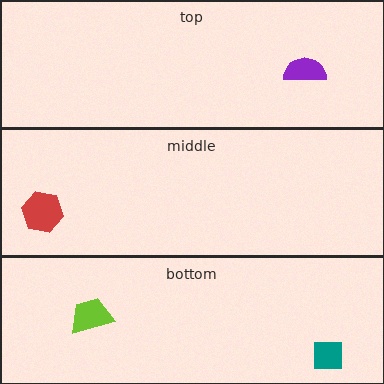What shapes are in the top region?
The purple semicircle.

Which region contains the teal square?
The bottom region.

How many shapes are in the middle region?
1.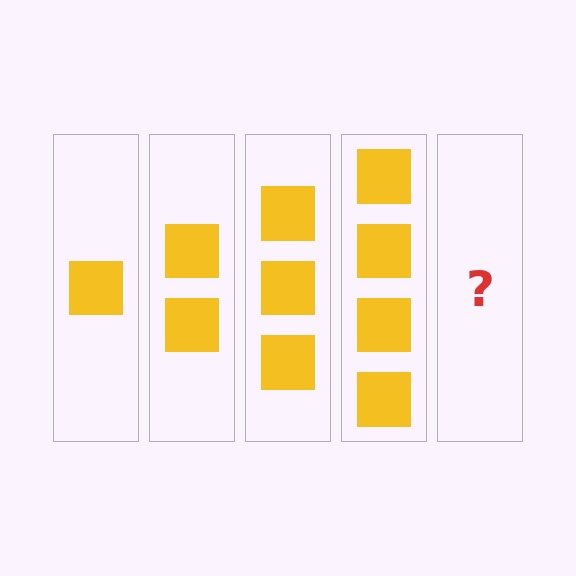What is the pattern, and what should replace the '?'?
The pattern is that each step adds one more square. The '?' should be 5 squares.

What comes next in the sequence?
The next element should be 5 squares.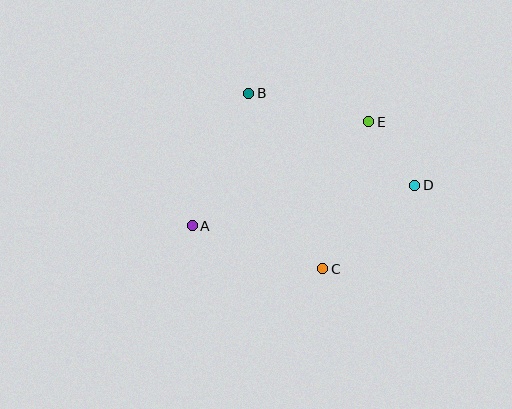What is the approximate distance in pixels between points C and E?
The distance between C and E is approximately 154 pixels.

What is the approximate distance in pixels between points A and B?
The distance between A and B is approximately 144 pixels.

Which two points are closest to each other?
Points D and E are closest to each other.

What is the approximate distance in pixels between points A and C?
The distance between A and C is approximately 138 pixels.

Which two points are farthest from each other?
Points A and D are farthest from each other.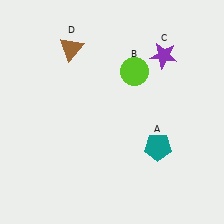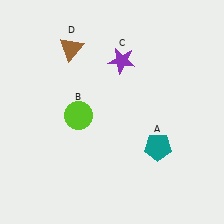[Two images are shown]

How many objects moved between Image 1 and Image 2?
2 objects moved between the two images.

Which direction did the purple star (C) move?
The purple star (C) moved left.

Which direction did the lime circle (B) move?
The lime circle (B) moved left.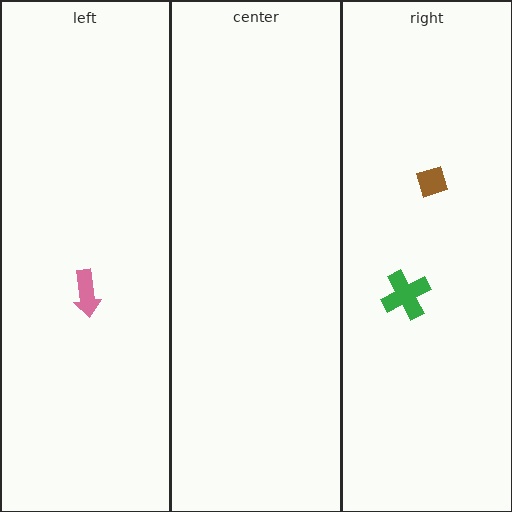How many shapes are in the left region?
1.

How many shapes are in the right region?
2.